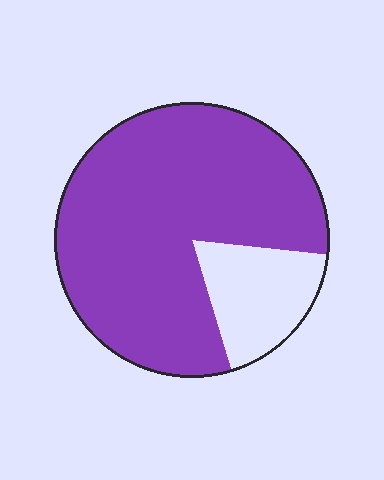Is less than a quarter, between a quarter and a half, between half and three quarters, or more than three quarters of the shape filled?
More than three quarters.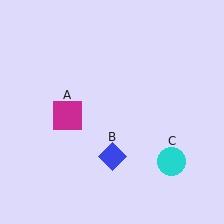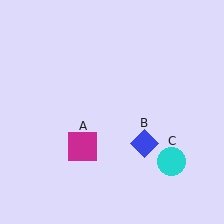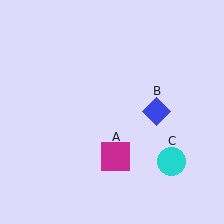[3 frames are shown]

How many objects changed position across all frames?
2 objects changed position: magenta square (object A), blue diamond (object B).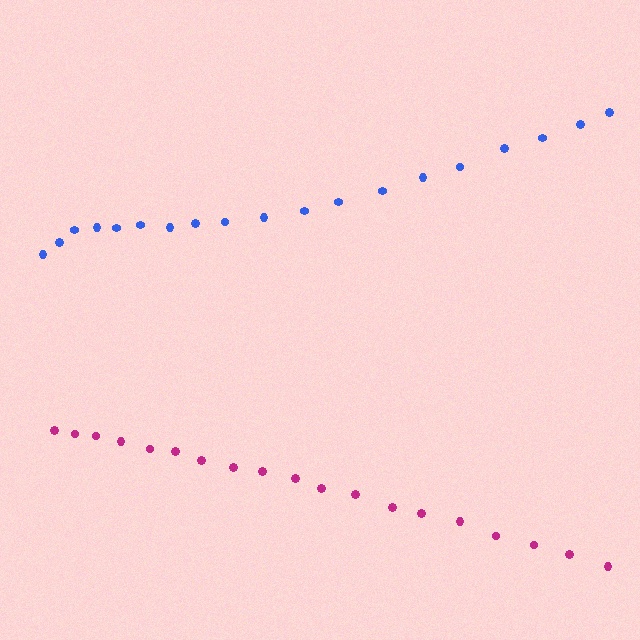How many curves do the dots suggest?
There are 2 distinct paths.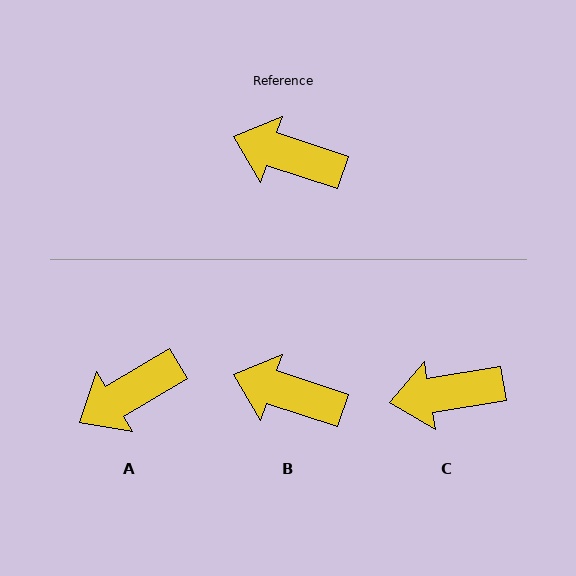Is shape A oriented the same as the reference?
No, it is off by about 49 degrees.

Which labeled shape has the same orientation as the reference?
B.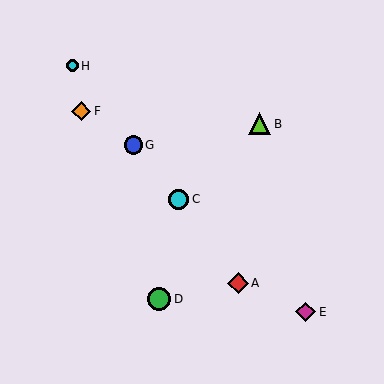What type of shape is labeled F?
Shape F is an orange diamond.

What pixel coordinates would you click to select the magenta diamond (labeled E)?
Click at (306, 312) to select the magenta diamond E.